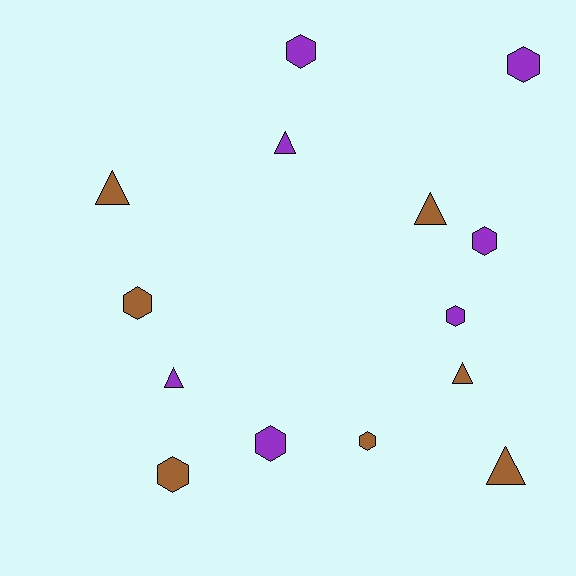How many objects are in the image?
There are 14 objects.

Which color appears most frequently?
Purple, with 7 objects.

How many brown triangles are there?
There are 4 brown triangles.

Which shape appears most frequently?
Hexagon, with 8 objects.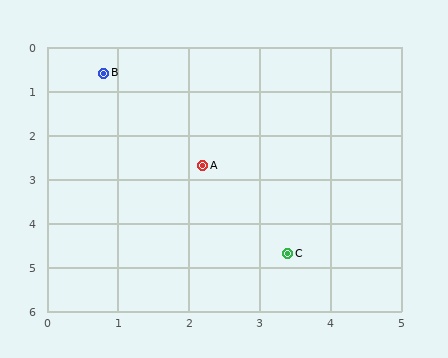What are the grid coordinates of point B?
Point B is at approximately (0.8, 0.6).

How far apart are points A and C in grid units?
Points A and C are about 2.3 grid units apart.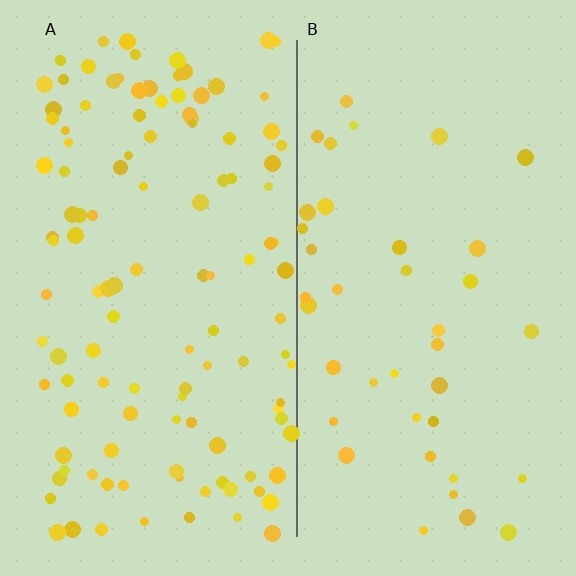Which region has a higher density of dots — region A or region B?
A (the left).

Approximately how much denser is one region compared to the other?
Approximately 2.9× — region A over region B.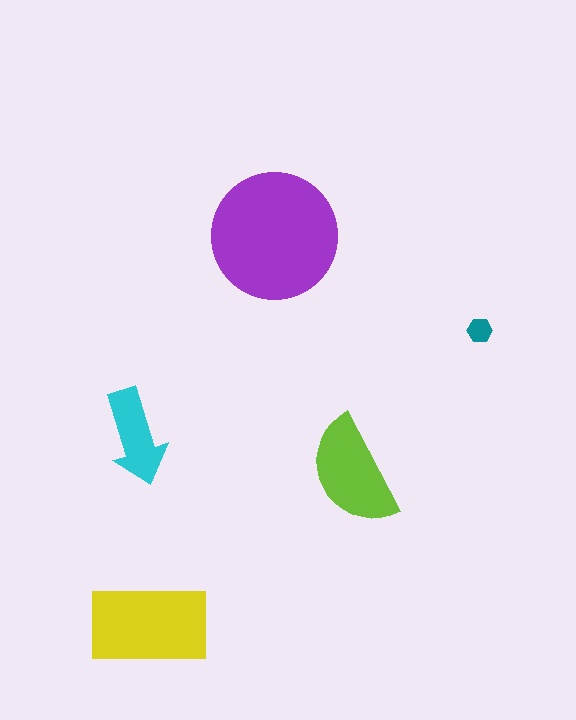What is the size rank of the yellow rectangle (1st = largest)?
2nd.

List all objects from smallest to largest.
The teal hexagon, the cyan arrow, the lime semicircle, the yellow rectangle, the purple circle.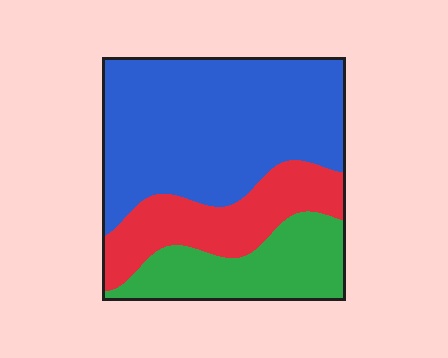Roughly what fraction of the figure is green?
Green takes up about one quarter (1/4) of the figure.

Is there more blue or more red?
Blue.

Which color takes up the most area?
Blue, at roughly 55%.